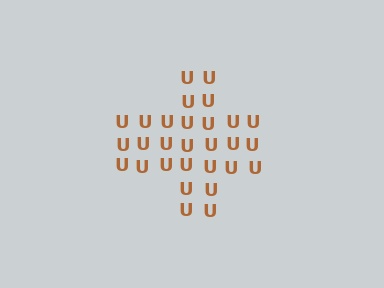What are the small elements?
The small elements are letter U's.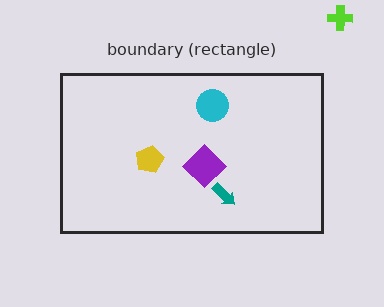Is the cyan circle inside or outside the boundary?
Inside.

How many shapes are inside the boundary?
4 inside, 1 outside.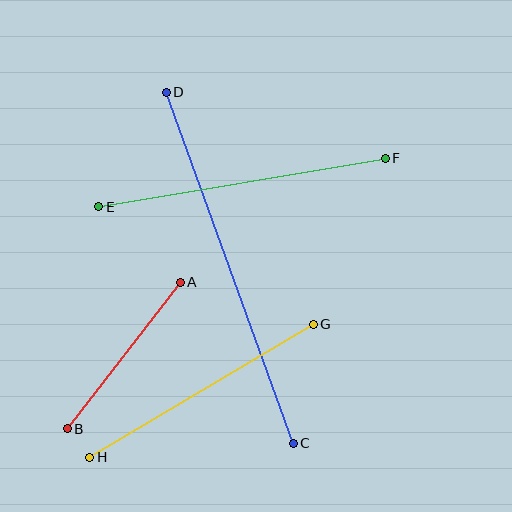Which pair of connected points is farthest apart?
Points C and D are farthest apart.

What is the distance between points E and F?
The distance is approximately 291 pixels.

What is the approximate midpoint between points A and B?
The midpoint is at approximately (124, 355) pixels.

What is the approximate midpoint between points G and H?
The midpoint is at approximately (201, 391) pixels.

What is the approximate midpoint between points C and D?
The midpoint is at approximately (230, 268) pixels.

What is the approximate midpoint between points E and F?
The midpoint is at approximately (242, 183) pixels.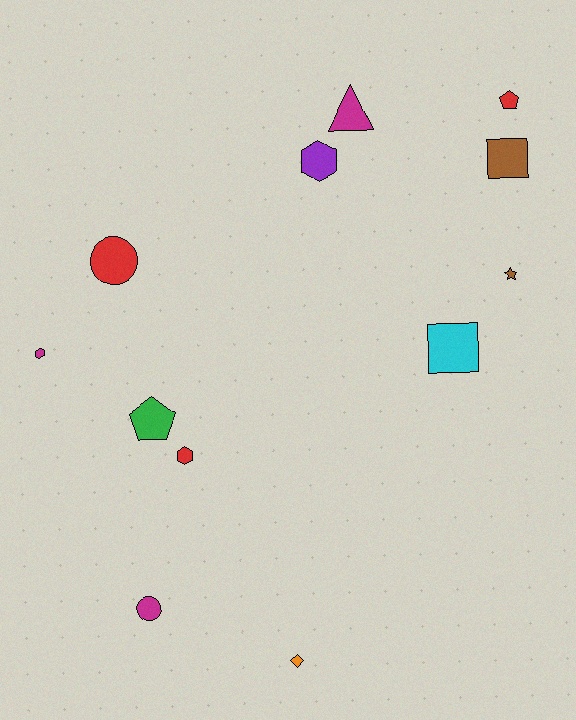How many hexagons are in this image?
There are 3 hexagons.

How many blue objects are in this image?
There are no blue objects.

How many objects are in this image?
There are 12 objects.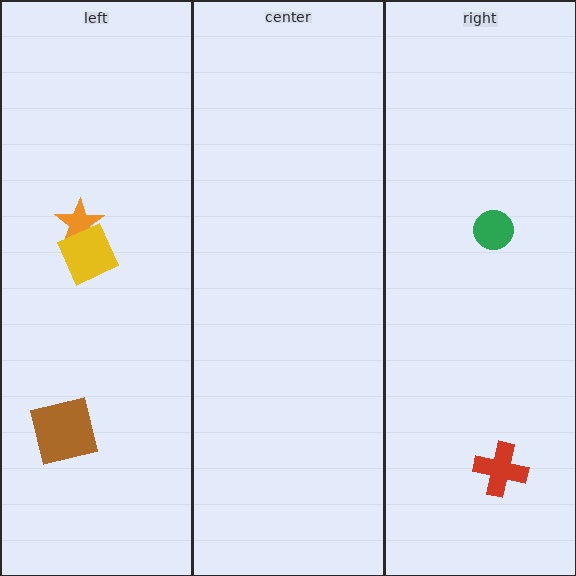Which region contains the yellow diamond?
The left region.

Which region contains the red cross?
The right region.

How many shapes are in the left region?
3.